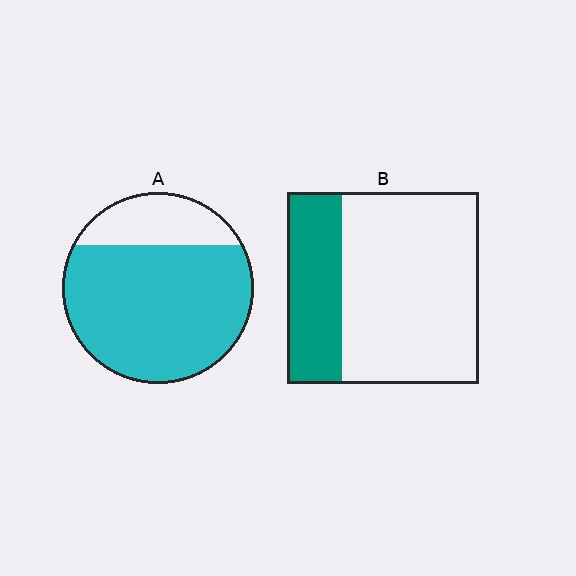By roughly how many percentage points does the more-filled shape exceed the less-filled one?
By roughly 50 percentage points (A over B).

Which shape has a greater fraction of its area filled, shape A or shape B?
Shape A.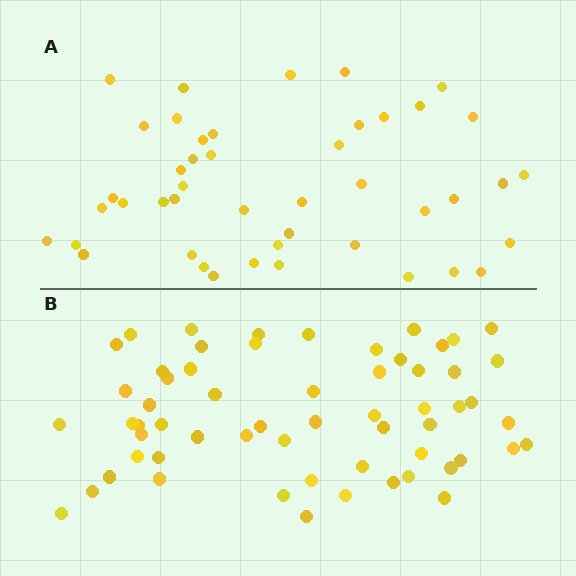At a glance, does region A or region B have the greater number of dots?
Region B (the bottom region) has more dots.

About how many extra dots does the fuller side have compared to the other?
Region B has approximately 15 more dots than region A.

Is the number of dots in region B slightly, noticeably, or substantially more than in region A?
Region B has noticeably more, but not dramatically so. The ratio is roughly 1.3 to 1.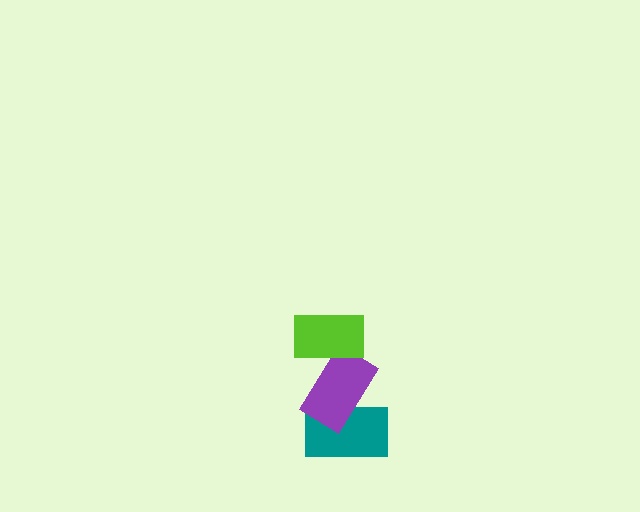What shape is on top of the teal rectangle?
The purple rectangle is on top of the teal rectangle.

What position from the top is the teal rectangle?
The teal rectangle is 3rd from the top.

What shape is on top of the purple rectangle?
The lime rectangle is on top of the purple rectangle.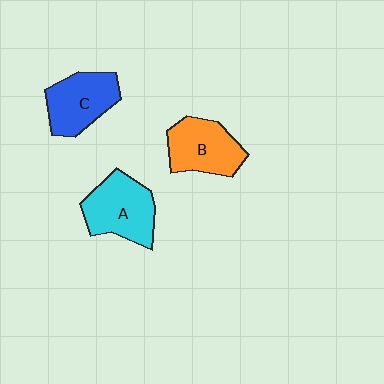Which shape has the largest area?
Shape A (cyan).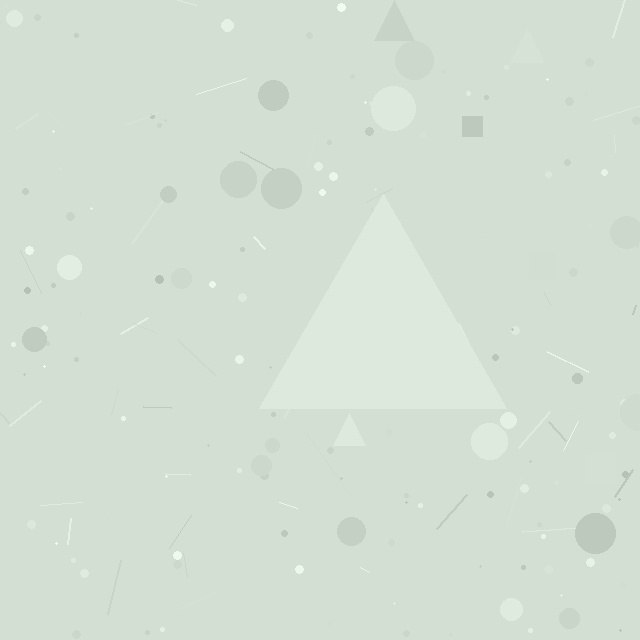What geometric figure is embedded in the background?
A triangle is embedded in the background.